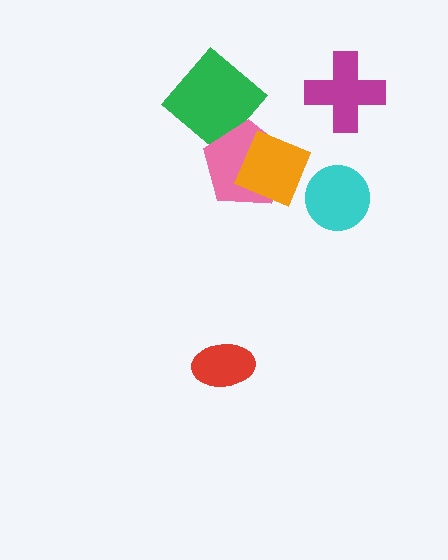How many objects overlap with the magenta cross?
0 objects overlap with the magenta cross.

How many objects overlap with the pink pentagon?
2 objects overlap with the pink pentagon.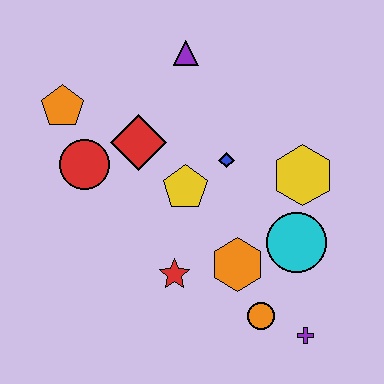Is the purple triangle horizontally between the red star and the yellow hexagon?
Yes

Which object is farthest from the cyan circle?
The orange pentagon is farthest from the cyan circle.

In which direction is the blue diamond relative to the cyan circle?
The blue diamond is above the cyan circle.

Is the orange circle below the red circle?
Yes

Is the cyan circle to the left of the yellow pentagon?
No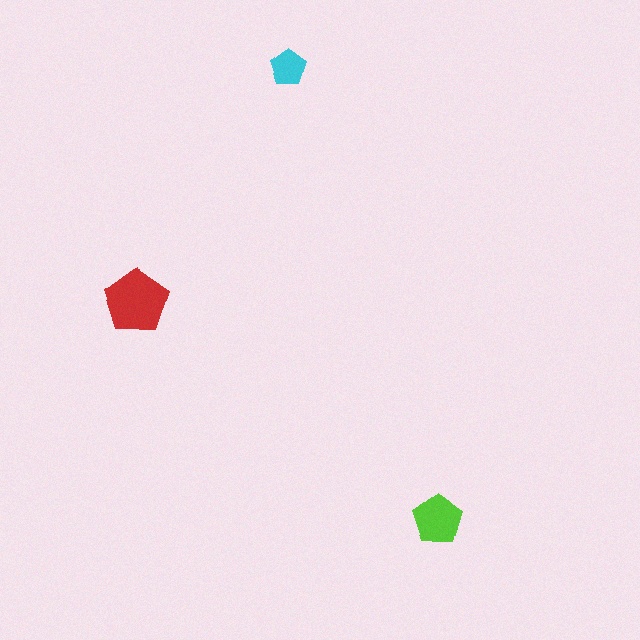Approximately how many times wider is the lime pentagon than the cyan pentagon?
About 1.5 times wider.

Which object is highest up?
The cyan pentagon is topmost.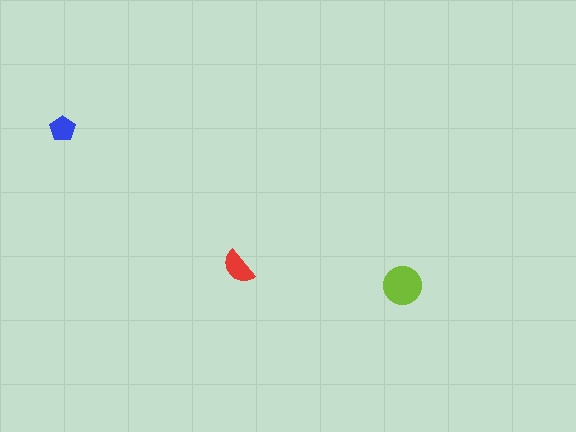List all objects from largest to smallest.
The lime circle, the red semicircle, the blue pentagon.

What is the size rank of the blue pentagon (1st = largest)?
3rd.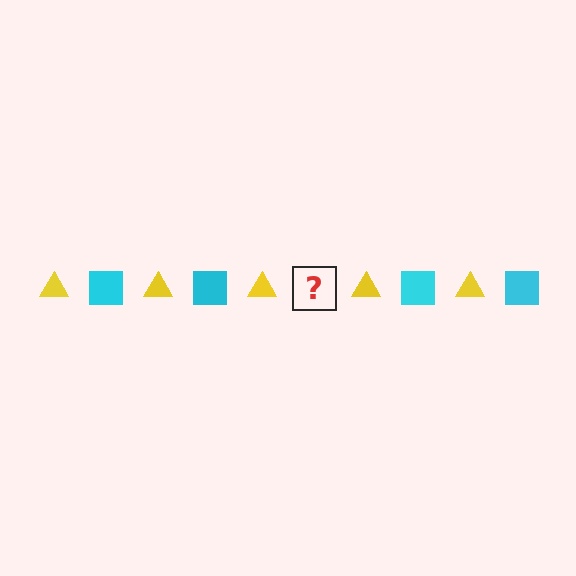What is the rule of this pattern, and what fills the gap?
The rule is that the pattern alternates between yellow triangle and cyan square. The gap should be filled with a cyan square.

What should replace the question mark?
The question mark should be replaced with a cyan square.